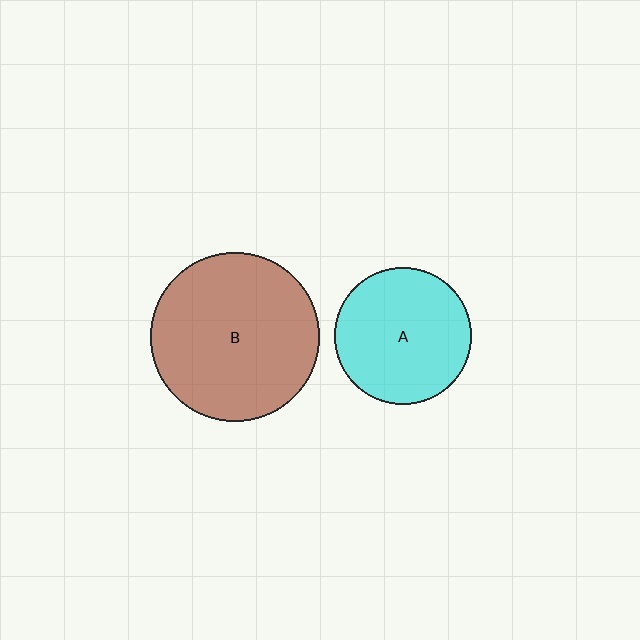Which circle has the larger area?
Circle B (brown).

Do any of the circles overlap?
No, none of the circles overlap.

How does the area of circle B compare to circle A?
Approximately 1.5 times.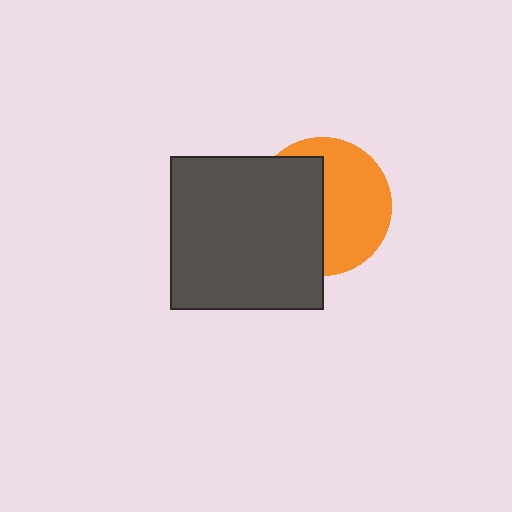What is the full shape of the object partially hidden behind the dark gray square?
The partially hidden object is an orange circle.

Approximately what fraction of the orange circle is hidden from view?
Roughly 47% of the orange circle is hidden behind the dark gray square.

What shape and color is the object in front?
The object in front is a dark gray square.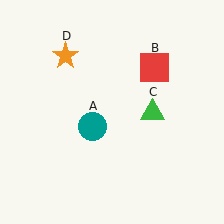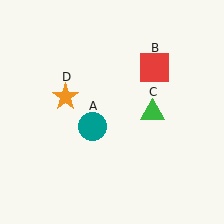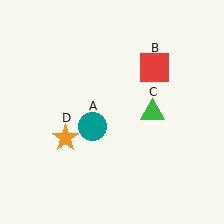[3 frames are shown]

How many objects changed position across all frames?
1 object changed position: orange star (object D).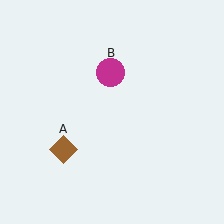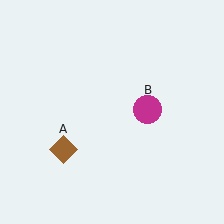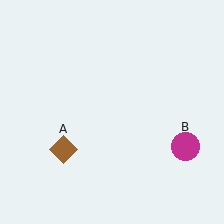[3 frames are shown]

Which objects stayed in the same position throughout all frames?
Brown diamond (object A) remained stationary.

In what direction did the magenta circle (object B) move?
The magenta circle (object B) moved down and to the right.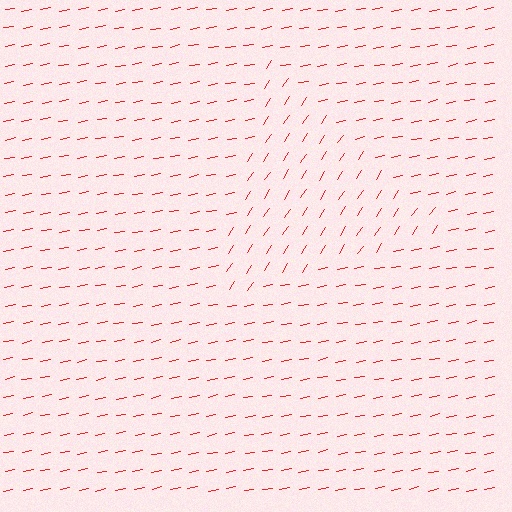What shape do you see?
I see a triangle.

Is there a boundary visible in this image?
Yes, there is a texture boundary formed by a change in line orientation.